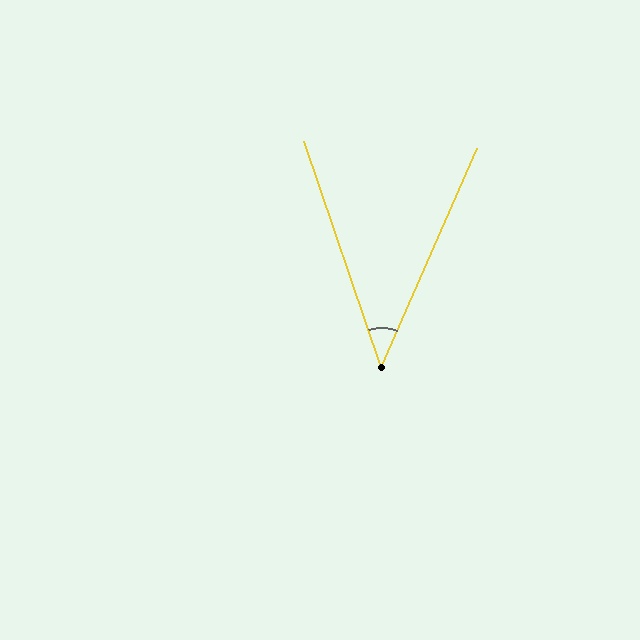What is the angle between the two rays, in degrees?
Approximately 43 degrees.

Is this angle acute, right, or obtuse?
It is acute.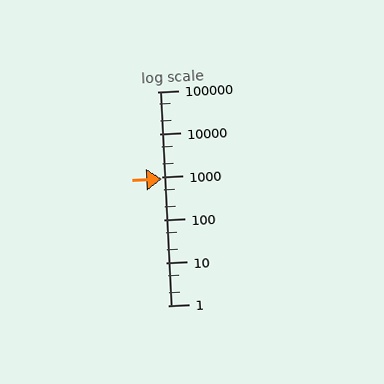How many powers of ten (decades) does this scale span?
The scale spans 5 decades, from 1 to 100000.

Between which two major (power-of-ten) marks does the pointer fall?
The pointer is between 100 and 1000.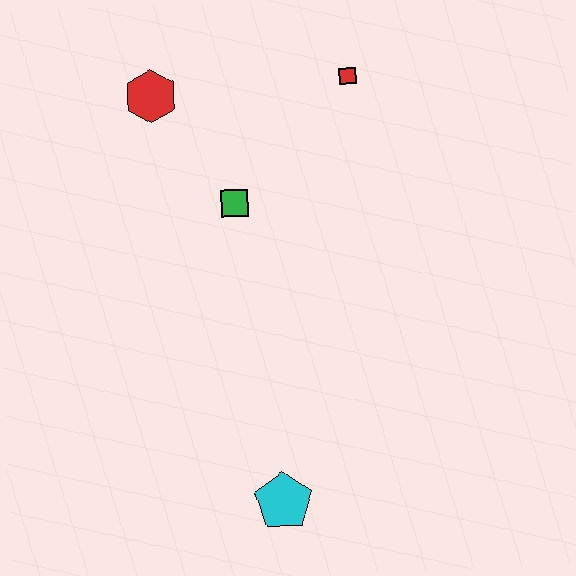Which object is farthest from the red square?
The cyan pentagon is farthest from the red square.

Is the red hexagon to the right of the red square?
No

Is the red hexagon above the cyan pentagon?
Yes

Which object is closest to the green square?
The red hexagon is closest to the green square.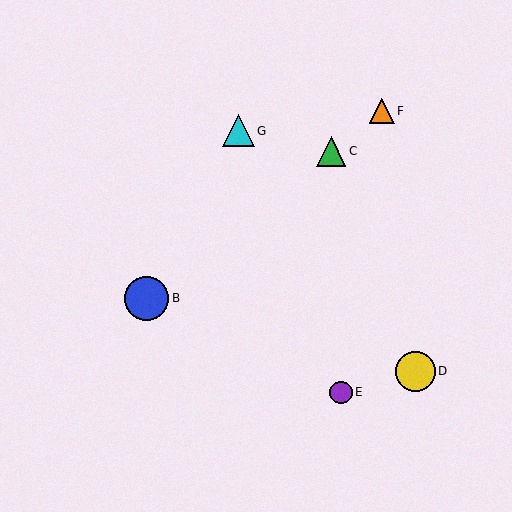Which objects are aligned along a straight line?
Objects A, B, C, F are aligned along a straight line.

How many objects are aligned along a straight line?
4 objects (A, B, C, F) are aligned along a straight line.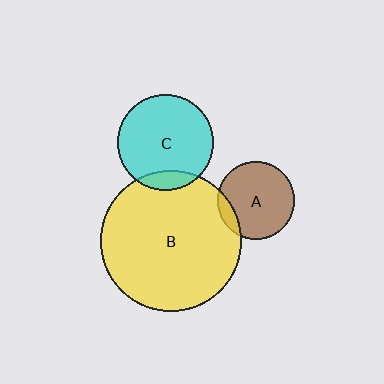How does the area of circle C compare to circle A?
Approximately 1.5 times.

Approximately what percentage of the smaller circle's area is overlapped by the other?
Approximately 10%.